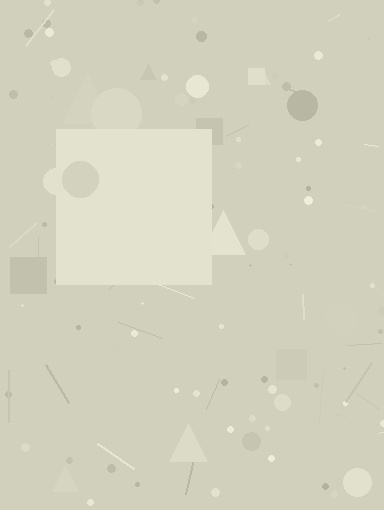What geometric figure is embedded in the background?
A square is embedded in the background.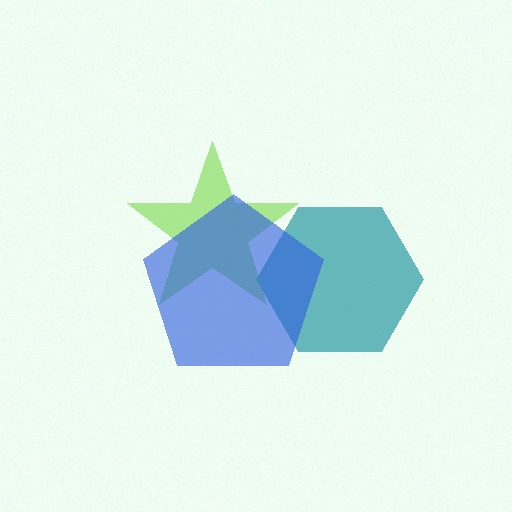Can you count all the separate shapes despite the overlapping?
Yes, there are 3 separate shapes.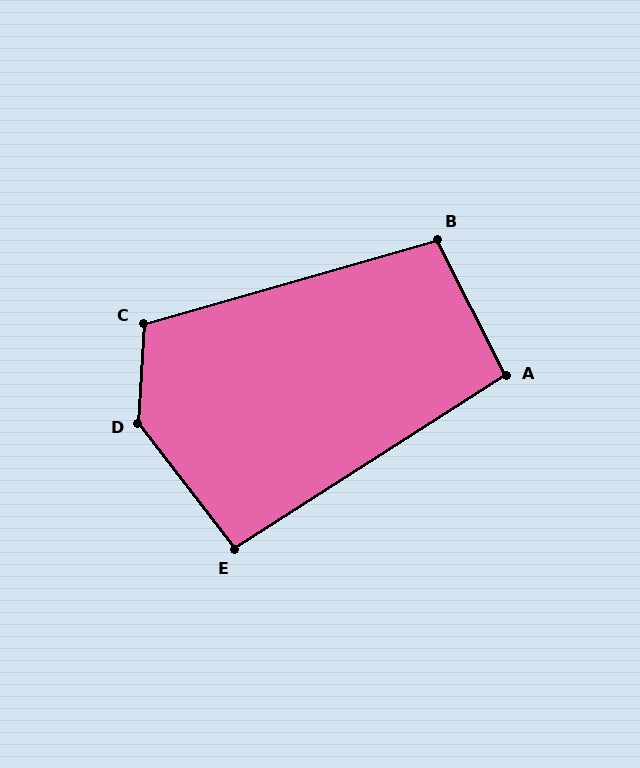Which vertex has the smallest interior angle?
E, at approximately 95 degrees.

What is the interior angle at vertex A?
Approximately 96 degrees (obtuse).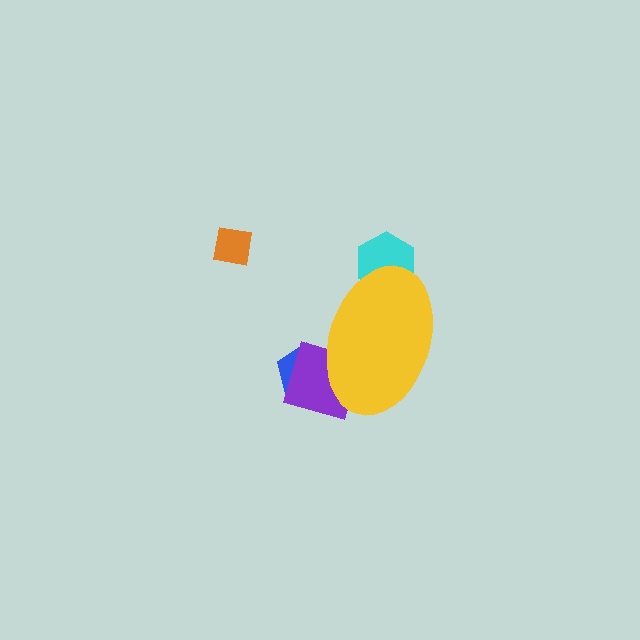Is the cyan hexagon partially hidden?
Yes, the cyan hexagon is partially hidden behind the yellow ellipse.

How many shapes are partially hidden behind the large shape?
3 shapes are partially hidden.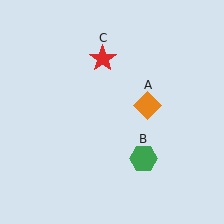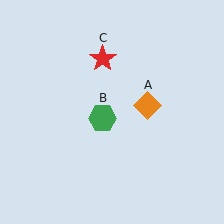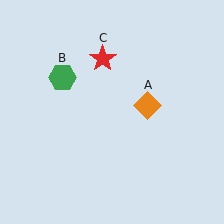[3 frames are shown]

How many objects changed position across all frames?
1 object changed position: green hexagon (object B).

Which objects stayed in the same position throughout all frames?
Orange diamond (object A) and red star (object C) remained stationary.